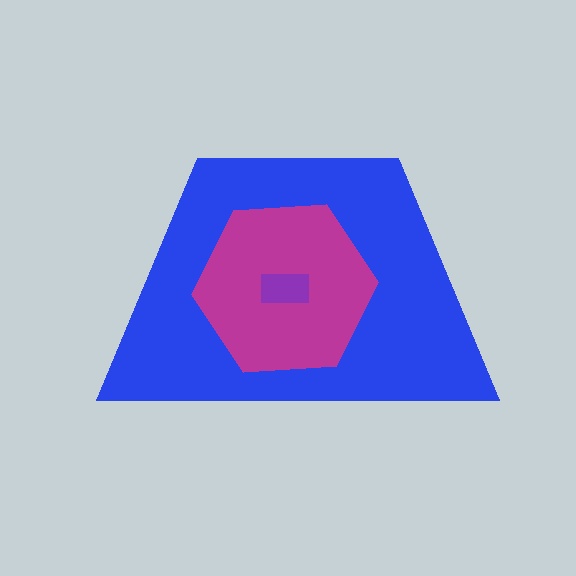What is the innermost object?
The purple rectangle.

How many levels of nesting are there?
3.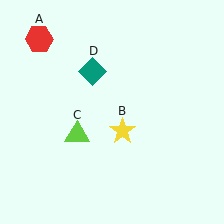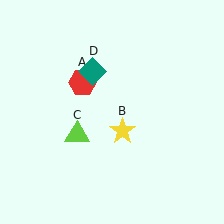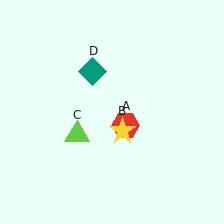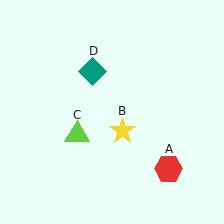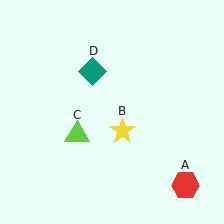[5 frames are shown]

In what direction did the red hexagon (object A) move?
The red hexagon (object A) moved down and to the right.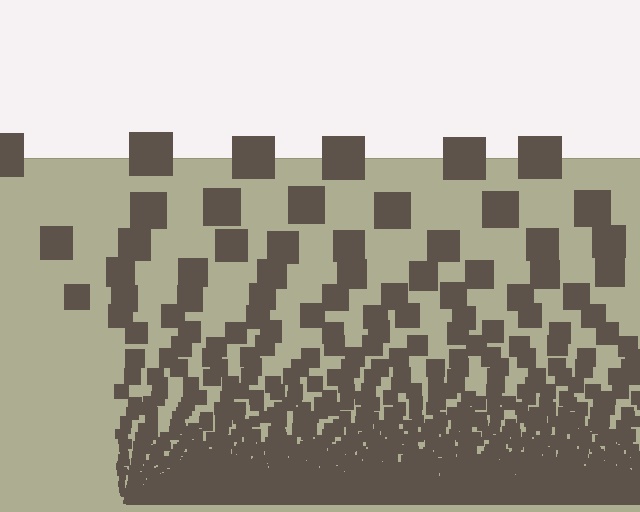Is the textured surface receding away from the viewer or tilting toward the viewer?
The surface appears to tilt toward the viewer. Texture elements get larger and sparser toward the top.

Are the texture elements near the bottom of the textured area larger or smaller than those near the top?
Smaller. The gradient is inverted — elements near the bottom are smaller and denser.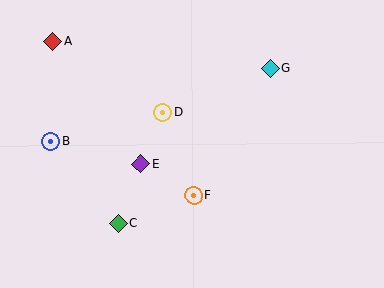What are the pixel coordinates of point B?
Point B is at (51, 142).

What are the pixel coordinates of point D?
Point D is at (163, 112).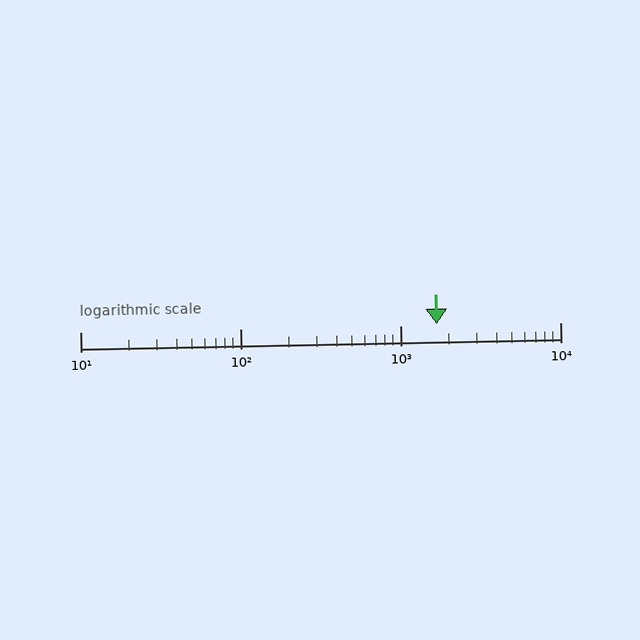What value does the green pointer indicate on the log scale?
The pointer indicates approximately 1700.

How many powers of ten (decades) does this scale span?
The scale spans 3 decades, from 10 to 10000.